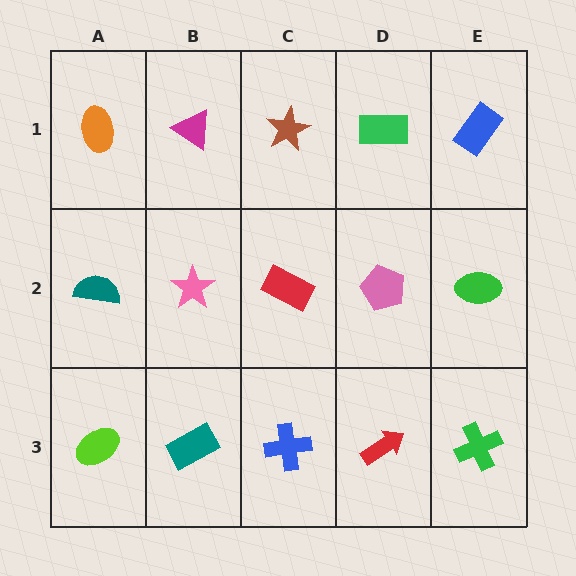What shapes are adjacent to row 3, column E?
A green ellipse (row 2, column E), a red arrow (row 3, column D).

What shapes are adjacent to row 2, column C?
A brown star (row 1, column C), a blue cross (row 3, column C), a pink star (row 2, column B), a pink pentagon (row 2, column D).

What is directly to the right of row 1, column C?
A green rectangle.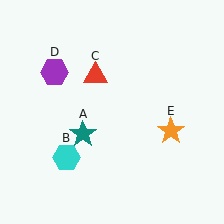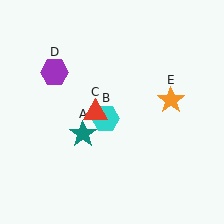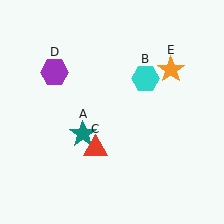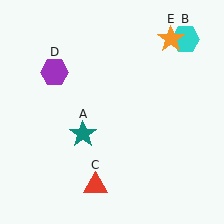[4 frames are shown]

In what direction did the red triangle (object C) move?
The red triangle (object C) moved down.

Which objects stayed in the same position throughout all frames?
Teal star (object A) and purple hexagon (object D) remained stationary.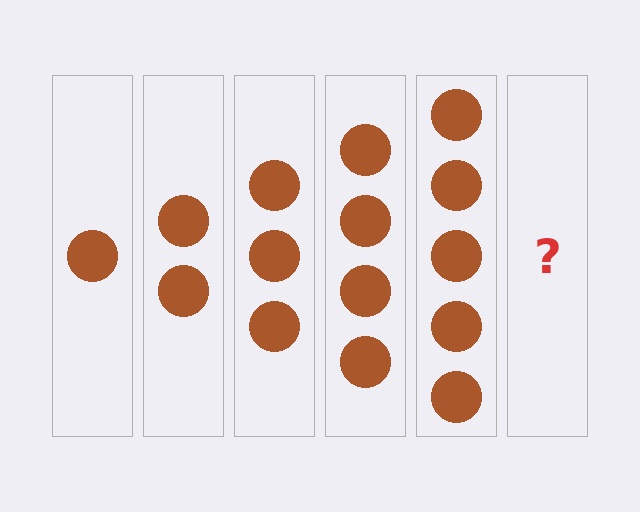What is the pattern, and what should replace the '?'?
The pattern is that each step adds one more circle. The '?' should be 6 circles.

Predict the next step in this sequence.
The next step is 6 circles.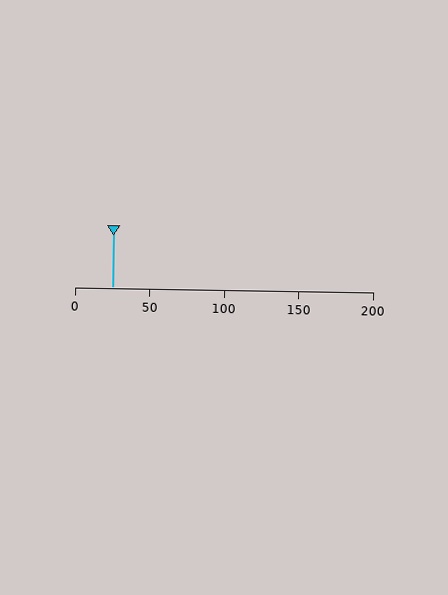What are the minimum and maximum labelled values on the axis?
The axis runs from 0 to 200.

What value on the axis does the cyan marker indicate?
The marker indicates approximately 25.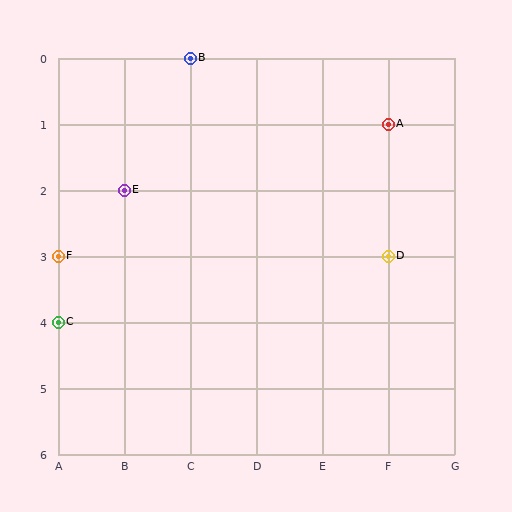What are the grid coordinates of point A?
Point A is at grid coordinates (F, 1).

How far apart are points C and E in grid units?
Points C and E are 1 column and 2 rows apart (about 2.2 grid units diagonally).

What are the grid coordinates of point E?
Point E is at grid coordinates (B, 2).